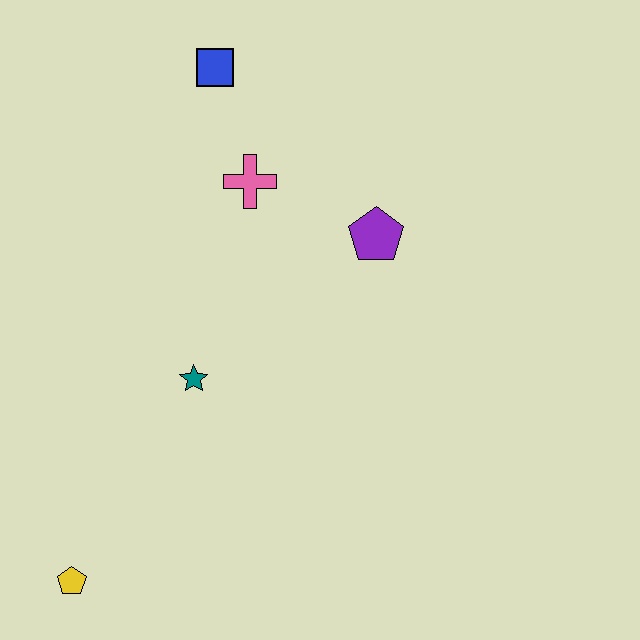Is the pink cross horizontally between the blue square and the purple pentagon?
Yes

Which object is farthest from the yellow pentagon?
The blue square is farthest from the yellow pentagon.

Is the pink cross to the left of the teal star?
No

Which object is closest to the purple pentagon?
The pink cross is closest to the purple pentagon.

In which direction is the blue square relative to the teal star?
The blue square is above the teal star.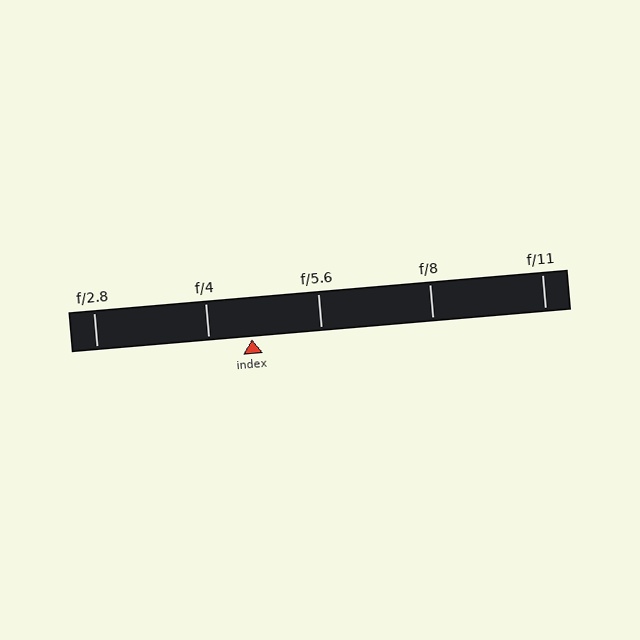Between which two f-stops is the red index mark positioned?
The index mark is between f/4 and f/5.6.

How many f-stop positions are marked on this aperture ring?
There are 5 f-stop positions marked.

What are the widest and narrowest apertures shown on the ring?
The widest aperture shown is f/2.8 and the narrowest is f/11.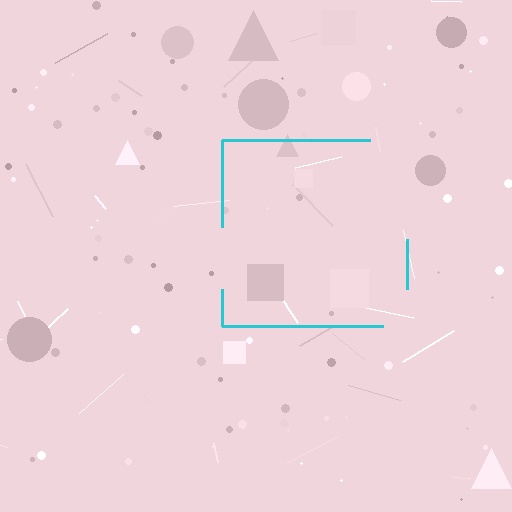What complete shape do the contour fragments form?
The contour fragments form a square.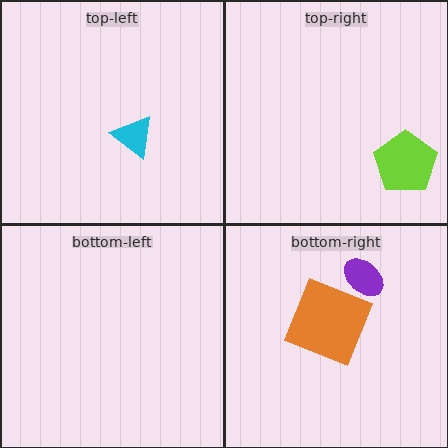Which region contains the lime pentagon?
The top-right region.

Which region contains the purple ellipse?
The bottom-right region.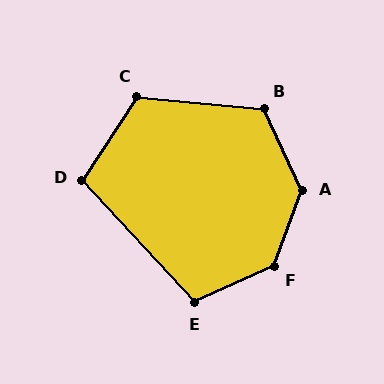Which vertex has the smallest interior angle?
D, at approximately 105 degrees.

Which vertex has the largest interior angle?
F, at approximately 135 degrees.